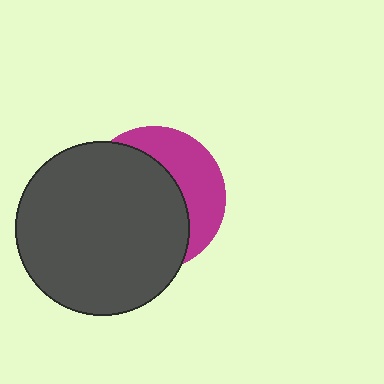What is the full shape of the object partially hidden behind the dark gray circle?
The partially hidden object is a magenta circle.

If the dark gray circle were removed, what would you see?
You would see the complete magenta circle.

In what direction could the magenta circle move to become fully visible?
The magenta circle could move right. That would shift it out from behind the dark gray circle entirely.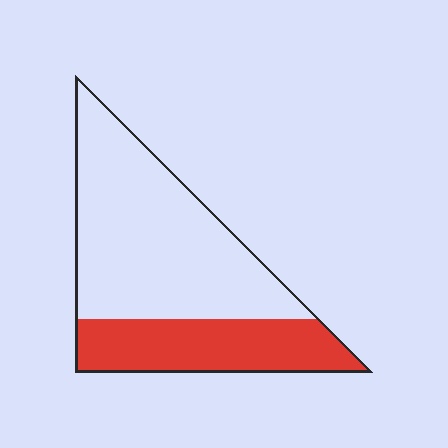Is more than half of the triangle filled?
No.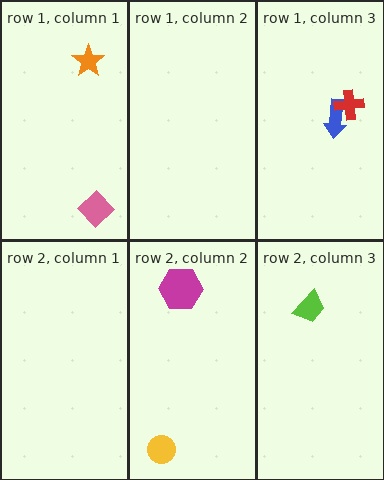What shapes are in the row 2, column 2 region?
The yellow circle, the magenta hexagon.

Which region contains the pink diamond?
The row 1, column 1 region.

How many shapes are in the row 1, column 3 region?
2.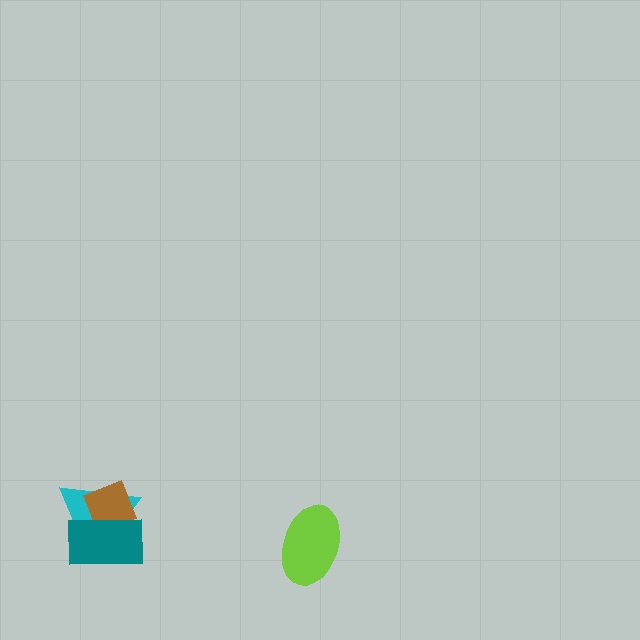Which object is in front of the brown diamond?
The teal rectangle is in front of the brown diamond.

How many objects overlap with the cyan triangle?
2 objects overlap with the cyan triangle.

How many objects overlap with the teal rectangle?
2 objects overlap with the teal rectangle.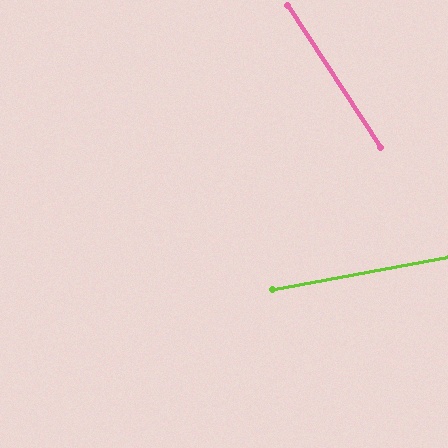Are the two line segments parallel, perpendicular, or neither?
Neither parallel nor perpendicular — they differ by about 67°.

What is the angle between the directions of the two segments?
Approximately 67 degrees.